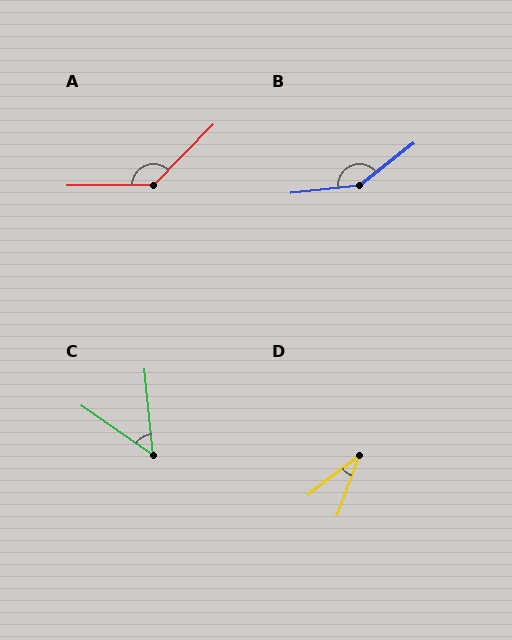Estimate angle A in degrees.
Approximately 135 degrees.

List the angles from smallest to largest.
D (31°), C (50°), A (135°), B (148°).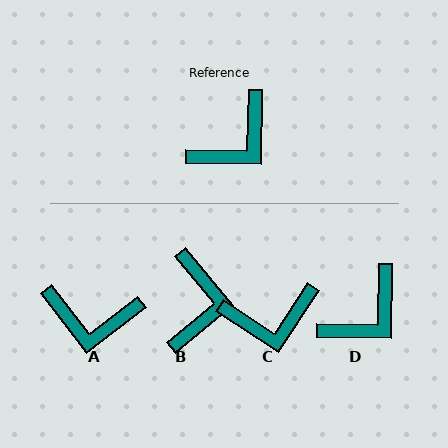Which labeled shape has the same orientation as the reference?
D.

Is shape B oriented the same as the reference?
No, it is off by about 41 degrees.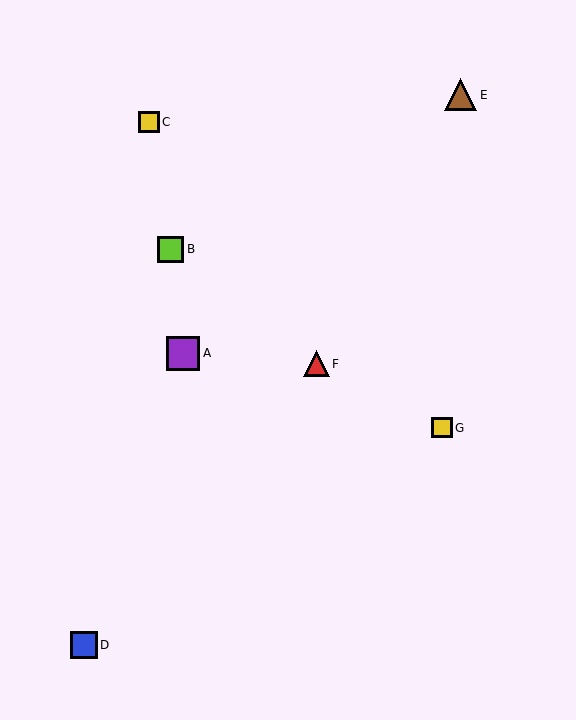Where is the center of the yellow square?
The center of the yellow square is at (149, 122).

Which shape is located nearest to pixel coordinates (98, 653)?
The blue square (labeled D) at (84, 645) is nearest to that location.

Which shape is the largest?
The purple square (labeled A) is the largest.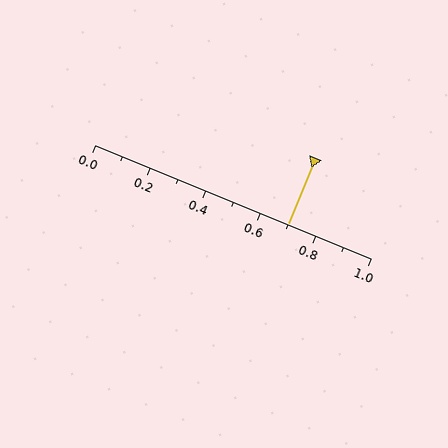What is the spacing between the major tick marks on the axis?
The major ticks are spaced 0.2 apart.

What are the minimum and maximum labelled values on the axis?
The axis runs from 0.0 to 1.0.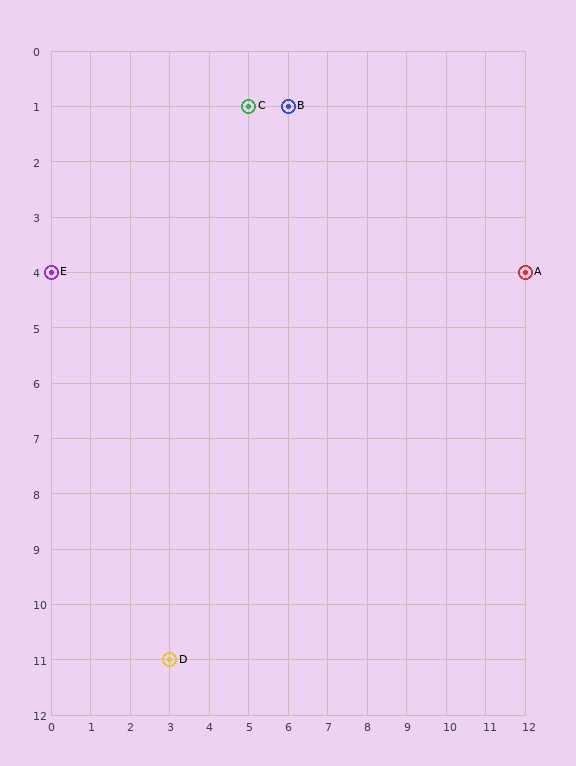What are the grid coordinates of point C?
Point C is at grid coordinates (5, 1).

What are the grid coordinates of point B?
Point B is at grid coordinates (6, 1).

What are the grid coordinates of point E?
Point E is at grid coordinates (0, 4).